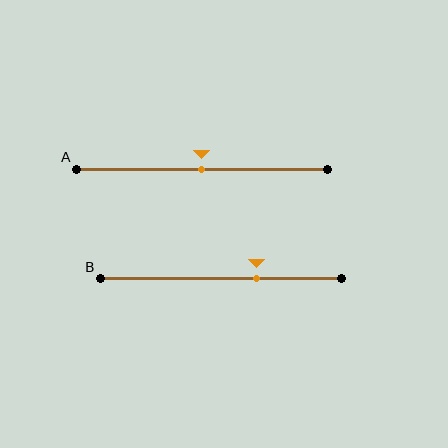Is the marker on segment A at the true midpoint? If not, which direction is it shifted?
Yes, the marker on segment A is at the true midpoint.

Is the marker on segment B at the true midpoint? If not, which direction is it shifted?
No, the marker on segment B is shifted to the right by about 15% of the segment length.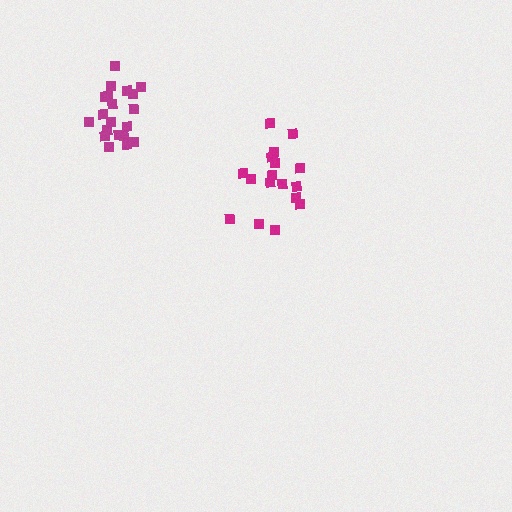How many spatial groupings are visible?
There are 2 spatial groupings.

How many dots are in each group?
Group 1: 20 dots, Group 2: 18 dots (38 total).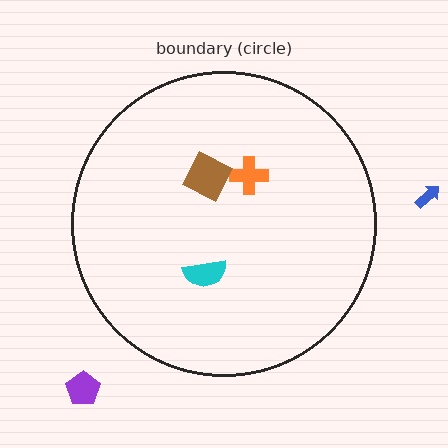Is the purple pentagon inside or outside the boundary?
Outside.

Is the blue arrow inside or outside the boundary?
Outside.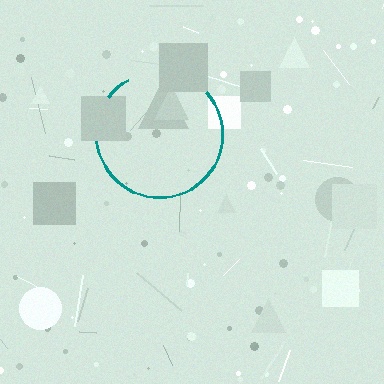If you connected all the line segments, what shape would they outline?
They would outline a circle.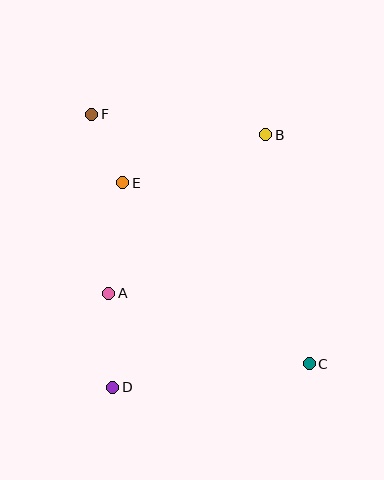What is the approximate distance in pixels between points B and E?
The distance between B and E is approximately 151 pixels.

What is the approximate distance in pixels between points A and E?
The distance between A and E is approximately 111 pixels.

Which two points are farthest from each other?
Points C and F are farthest from each other.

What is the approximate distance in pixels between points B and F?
The distance between B and F is approximately 175 pixels.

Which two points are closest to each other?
Points E and F are closest to each other.